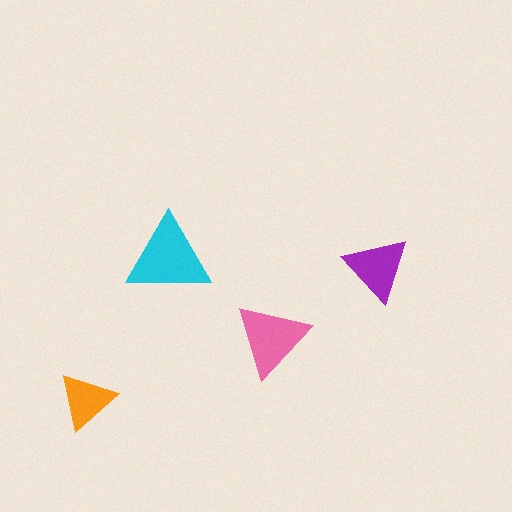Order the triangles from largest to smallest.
the cyan one, the pink one, the purple one, the orange one.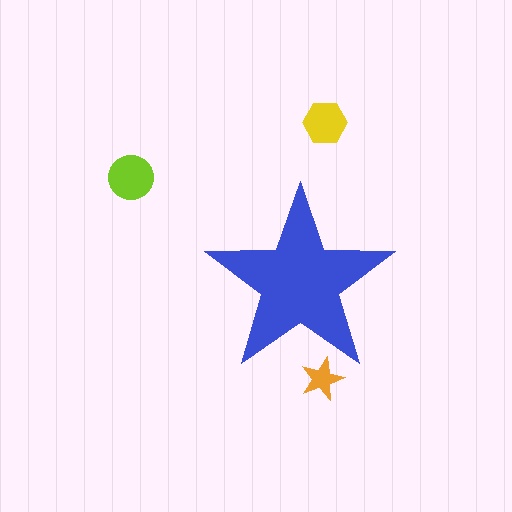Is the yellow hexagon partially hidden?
No, the yellow hexagon is fully visible.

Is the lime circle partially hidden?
No, the lime circle is fully visible.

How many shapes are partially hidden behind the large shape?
1 shape is partially hidden.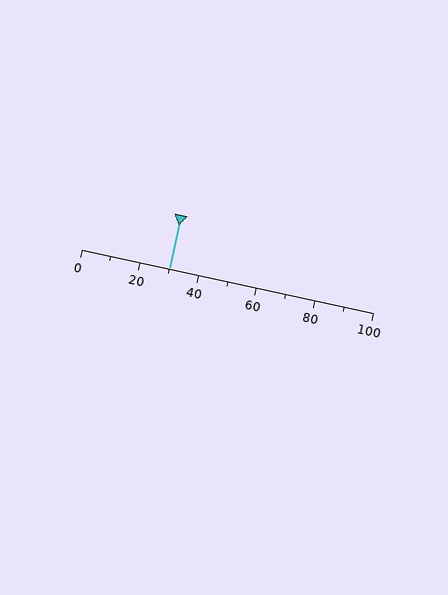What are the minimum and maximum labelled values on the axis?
The axis runs from 0 to 100.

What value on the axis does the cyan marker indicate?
The marker indicates approximately 30.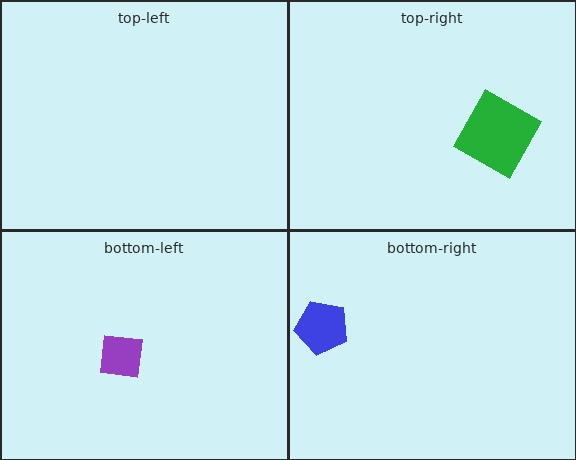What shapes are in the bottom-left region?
The purple square.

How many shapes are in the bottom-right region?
1.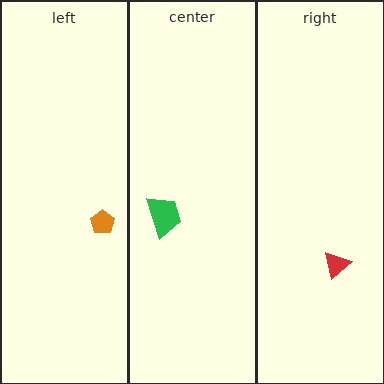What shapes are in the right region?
The red triangle.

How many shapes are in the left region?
1.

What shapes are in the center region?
The green trapezoid.